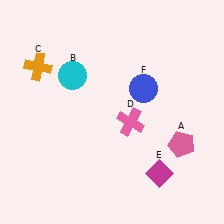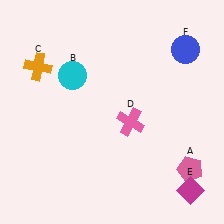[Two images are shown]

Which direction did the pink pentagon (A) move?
The pink pentagon (A) moved down.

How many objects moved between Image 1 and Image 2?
3 objects moved between the two images.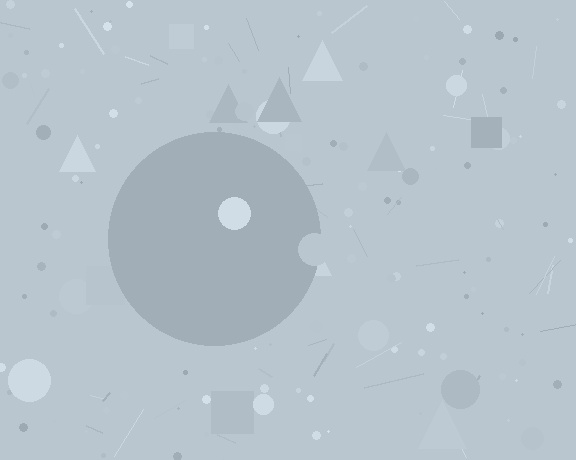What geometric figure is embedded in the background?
A circle is embedded in the background.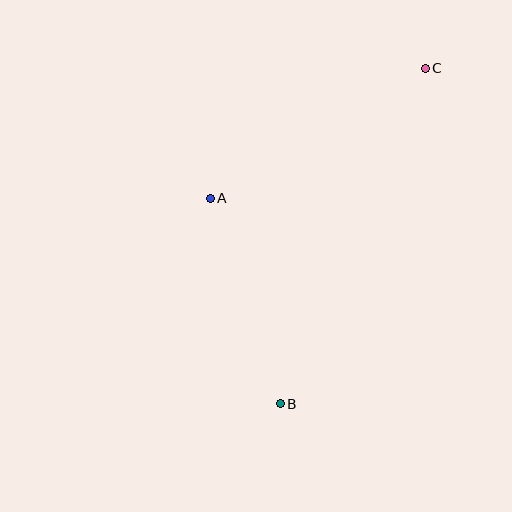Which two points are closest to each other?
Points A and B are closest to each other.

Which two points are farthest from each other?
Points B and C are farthest from each other.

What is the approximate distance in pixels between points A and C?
The distance between A and C is approximately 251 pixels.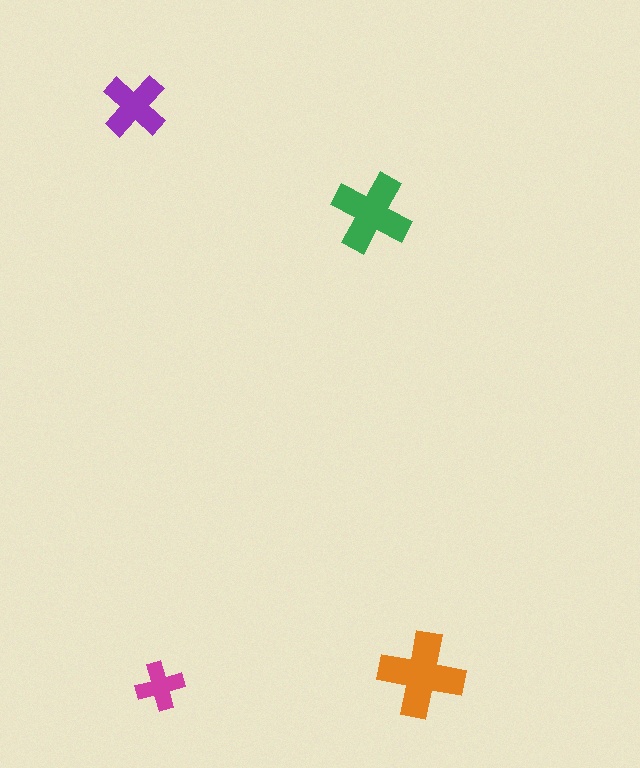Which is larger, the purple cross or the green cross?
The green one.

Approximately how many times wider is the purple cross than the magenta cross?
About 1.5 times wider.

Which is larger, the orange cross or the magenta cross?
The orange one.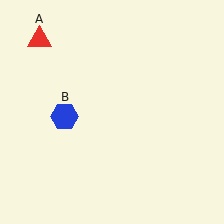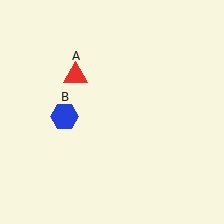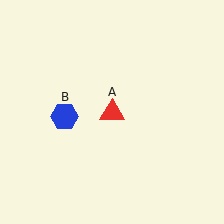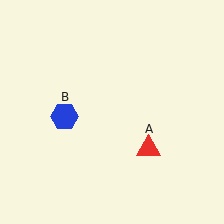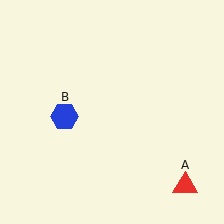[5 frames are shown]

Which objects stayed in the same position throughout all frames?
Blue hexagon (object B) remained stationary.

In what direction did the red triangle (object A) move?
The red triangle (object A) moved down and to the right.